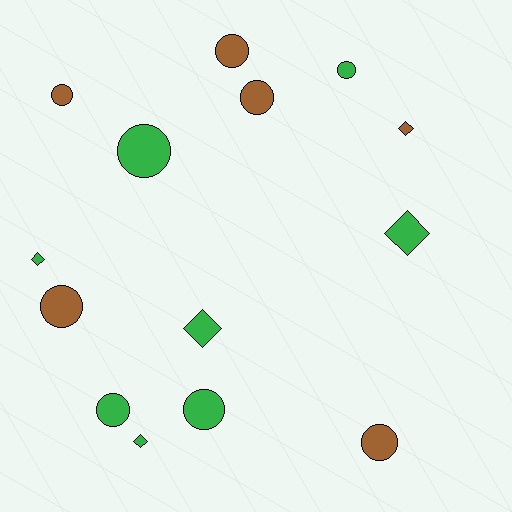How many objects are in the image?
There are 14 objects.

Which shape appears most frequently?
Circle, with 9 objects.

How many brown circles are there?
There are 5 brown circles.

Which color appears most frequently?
Green, with 8 objects.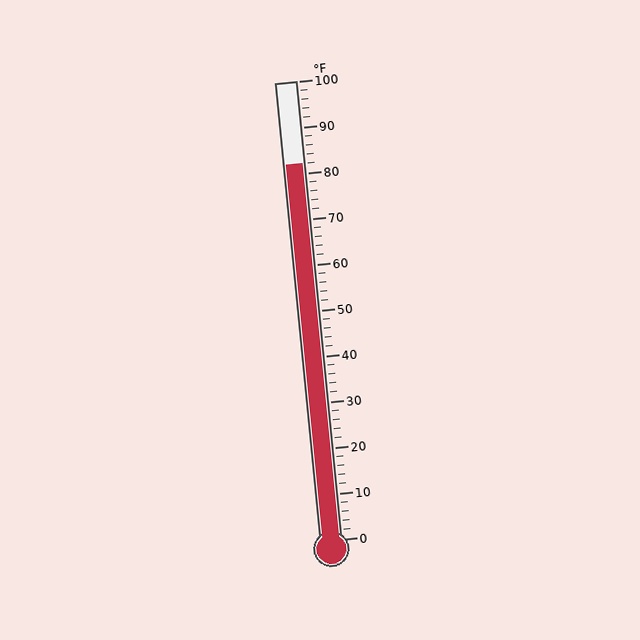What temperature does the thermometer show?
The thermometer shows approximately 82°F.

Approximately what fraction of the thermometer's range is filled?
The thermometer is filled to approximately 80% of its range.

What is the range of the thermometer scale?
The thermometer scale ranges from 0°F to 100°F.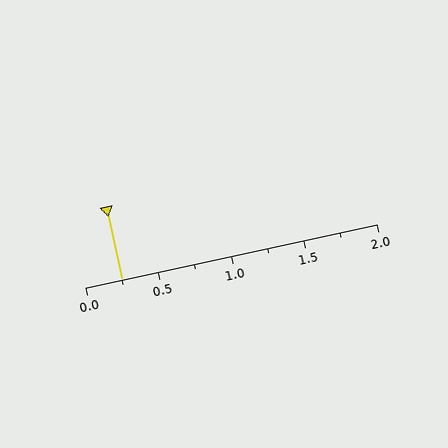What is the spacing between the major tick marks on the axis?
The major ticks are spaced 0.5 apart.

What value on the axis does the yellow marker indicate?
The marker indicates approximately 0.25.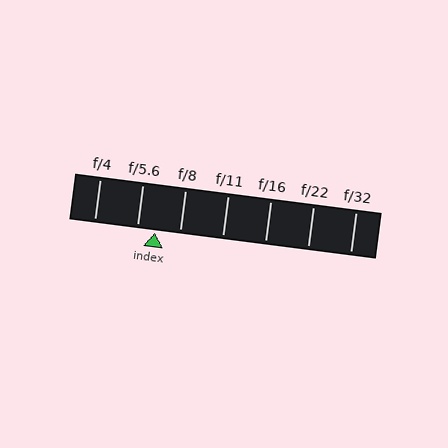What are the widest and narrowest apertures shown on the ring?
The widest aperture shown is f/4 and the narrowest is f/32.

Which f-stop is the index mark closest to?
The index mark is closest to f/5.6.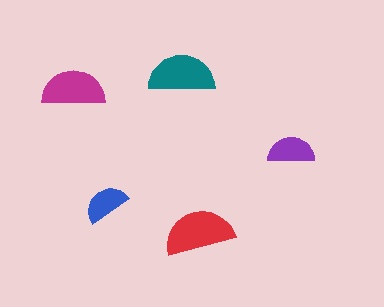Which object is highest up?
The teal semicircle is topmost.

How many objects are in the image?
There are 5 objects in the image.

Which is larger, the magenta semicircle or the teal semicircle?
The teal one.